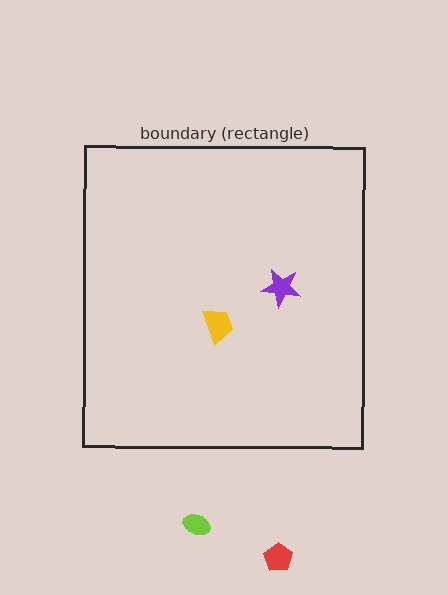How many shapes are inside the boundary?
2 inside, 2 outside.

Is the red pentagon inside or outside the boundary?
Outside.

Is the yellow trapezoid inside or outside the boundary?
Inside.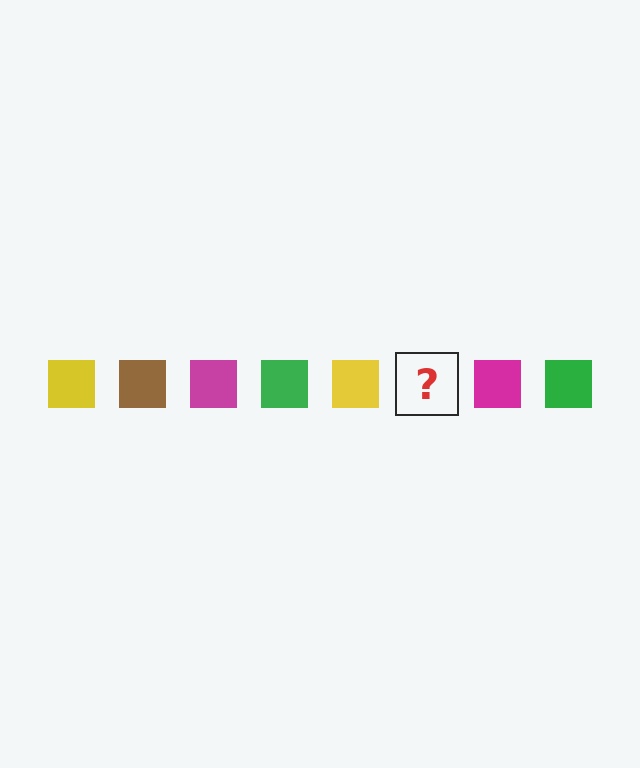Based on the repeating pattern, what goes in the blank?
The blank should be a brown square.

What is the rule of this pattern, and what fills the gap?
The rule is that the pattern cycles through yellow, brown, magenta, green squares. The gap should be filled with a brown square.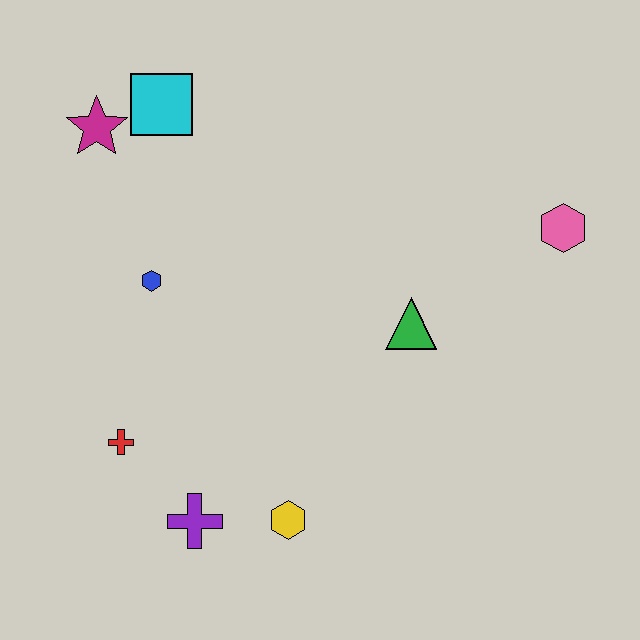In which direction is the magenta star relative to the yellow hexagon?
The magenta star is above the yellow hexagon.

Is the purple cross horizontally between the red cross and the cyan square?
No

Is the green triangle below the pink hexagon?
Yes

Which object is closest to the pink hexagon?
The green triangle is closest to the pink hexagon.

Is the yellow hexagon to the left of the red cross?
No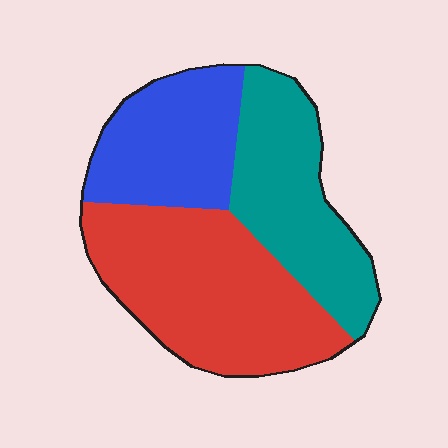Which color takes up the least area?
Blue, at roughly 25%.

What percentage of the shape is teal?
Teal takes up about one third (1/3) of the shape.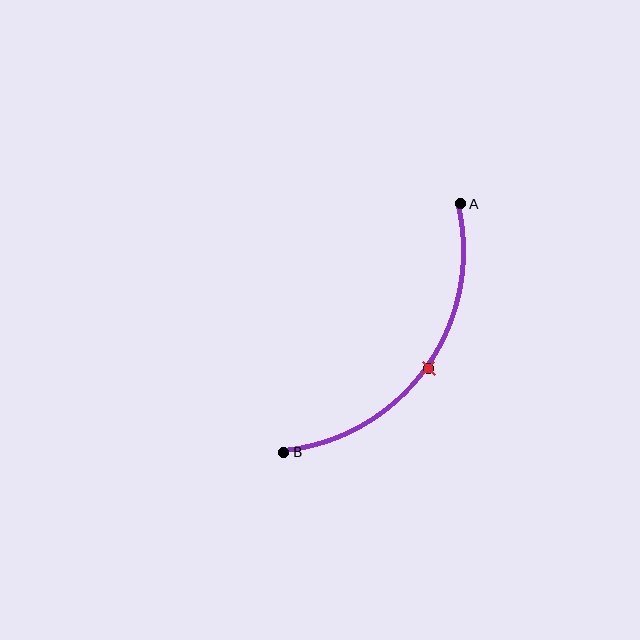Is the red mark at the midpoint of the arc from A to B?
Yes. The red mark lies on the arc at equal arc-length from both A and B — it is the arc midpoint.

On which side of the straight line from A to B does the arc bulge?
The arc bulges below and to the right of the straight line connecting A and B.